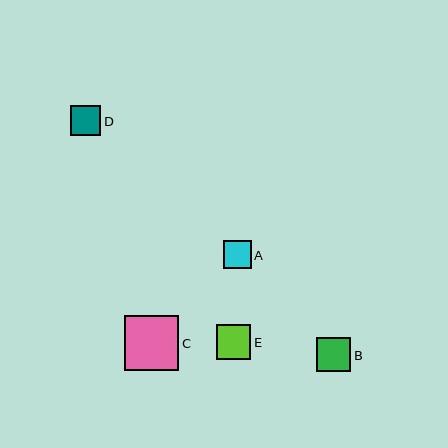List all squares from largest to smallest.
From largest to smallest: C, B, E, D, A.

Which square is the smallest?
Square A is the smallest with a size of approximately 28 pixels.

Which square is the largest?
Square C is the largest with a size of approximately 54 pixels.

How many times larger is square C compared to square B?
Square C is approximately 1.6 times the size of square B.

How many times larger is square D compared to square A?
Square D is approximately 1.1 times the size of square A.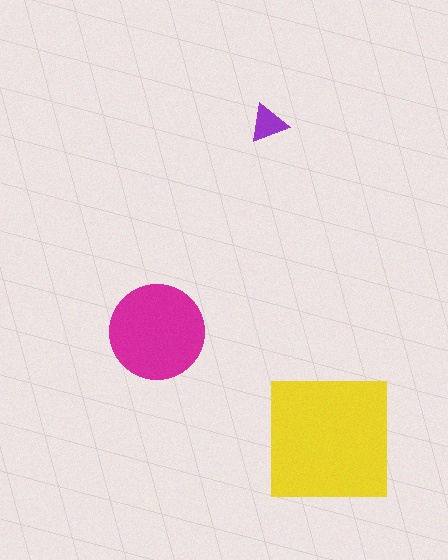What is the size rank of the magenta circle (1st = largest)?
2nd.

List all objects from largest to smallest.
The yellow square, the magenta circle, the purple triangle.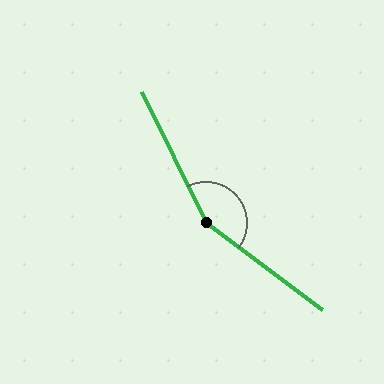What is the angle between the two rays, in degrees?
Approximately 152 degrees.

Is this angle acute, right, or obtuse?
It is obtuse.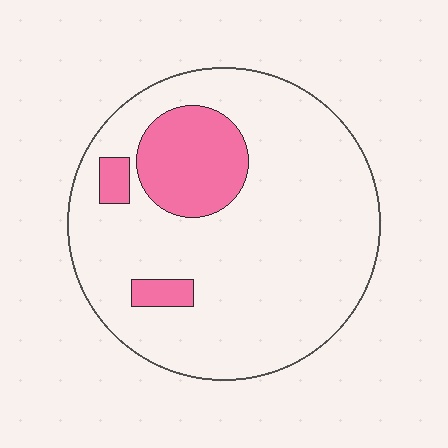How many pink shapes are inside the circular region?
3.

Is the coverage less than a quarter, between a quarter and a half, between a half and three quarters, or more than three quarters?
Less than a quarter.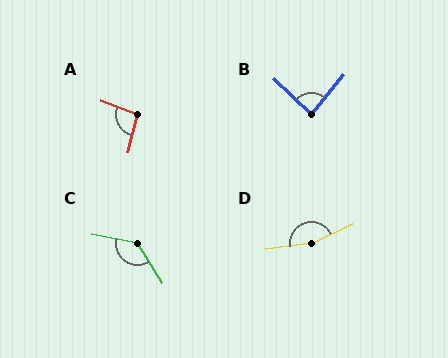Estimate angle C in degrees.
Approximately 133 degrees.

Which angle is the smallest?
B, at approximately 85 degrees.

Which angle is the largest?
D, at approximately 162 degrees.